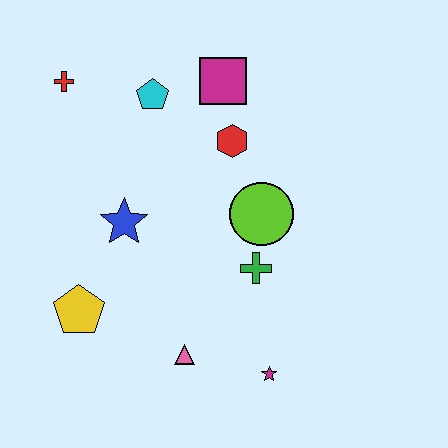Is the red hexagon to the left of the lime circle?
Yes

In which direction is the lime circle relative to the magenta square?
The lime circle is below the magenta square.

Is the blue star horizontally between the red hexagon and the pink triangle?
No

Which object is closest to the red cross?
The cyan pentagon is closest to the red cross.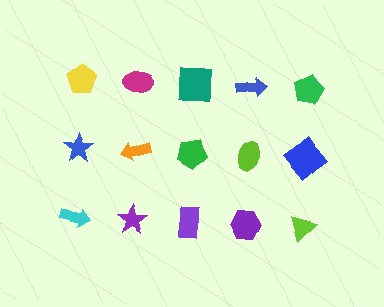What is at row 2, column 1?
A blue star.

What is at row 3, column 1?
A cyan arrow.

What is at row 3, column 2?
A purple star.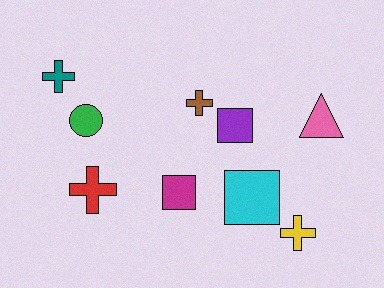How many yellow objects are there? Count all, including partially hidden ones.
There is 1 yellow object.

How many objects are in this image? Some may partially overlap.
There are 9 objects.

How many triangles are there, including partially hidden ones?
There is 1 triangle.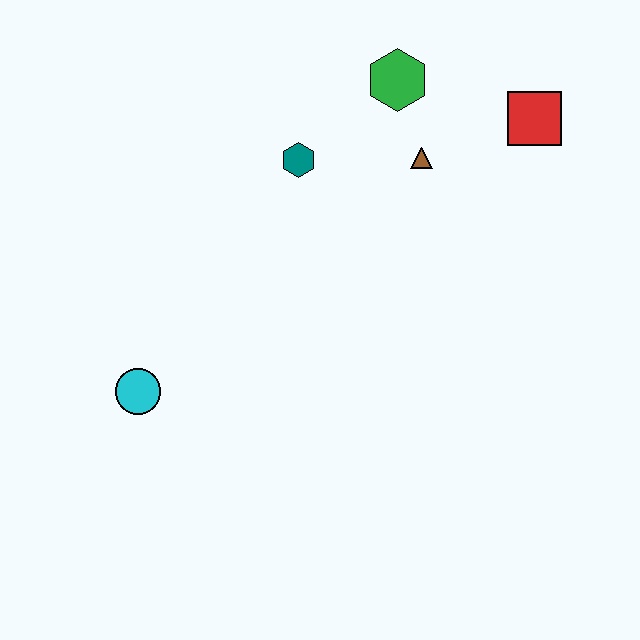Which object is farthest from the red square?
The cyan circle is farthest from the red square.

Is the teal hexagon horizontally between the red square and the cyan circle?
Yes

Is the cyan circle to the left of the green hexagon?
Yes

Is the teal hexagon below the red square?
Yes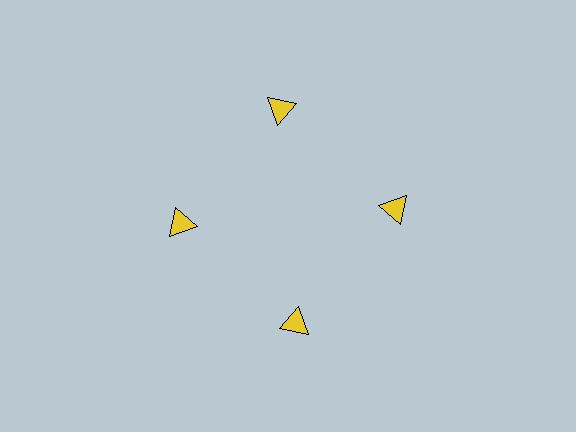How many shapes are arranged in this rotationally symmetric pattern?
There are 4 shapes, arranged in 4 groups of 1.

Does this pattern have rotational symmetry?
Yes, this pattern has 4-fold rotational symmetry. It looks the same after rotating 90 degrees around the center.